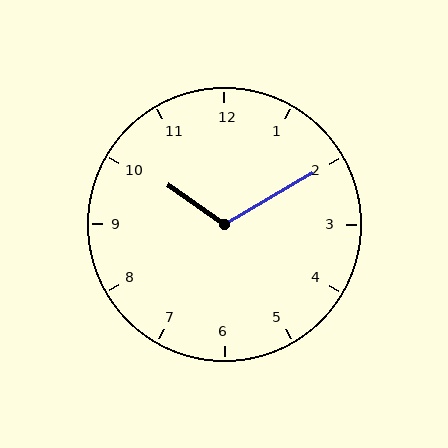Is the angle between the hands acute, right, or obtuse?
It is obtuse.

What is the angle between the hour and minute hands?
Approximately 115 degrees.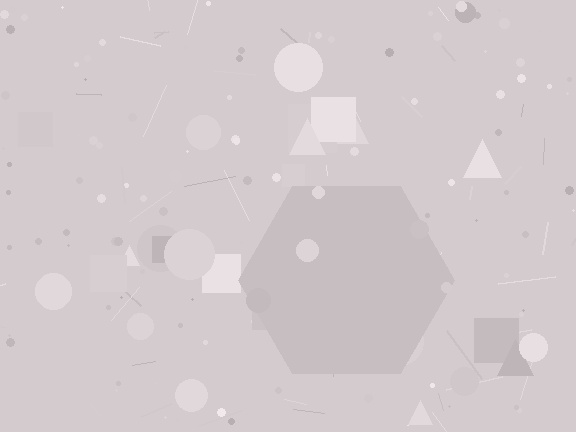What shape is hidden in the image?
A hexagon is hidden in the image.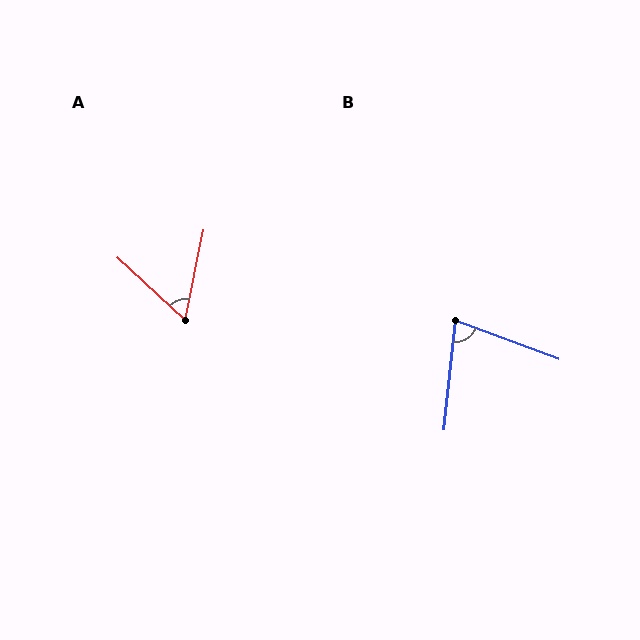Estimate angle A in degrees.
Approximately 59 degrees.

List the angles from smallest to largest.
A (59°), B (75°).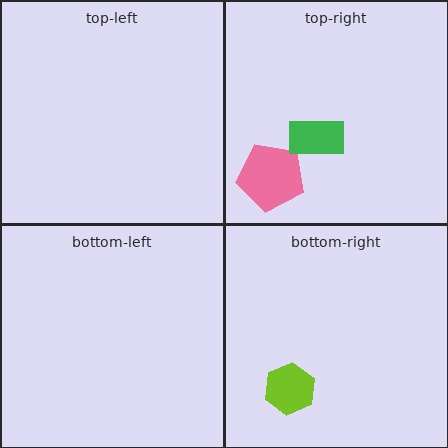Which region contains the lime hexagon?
The bottom-right region.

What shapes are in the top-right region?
The pink pentagon, the green rectangle.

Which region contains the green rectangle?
The top-right region.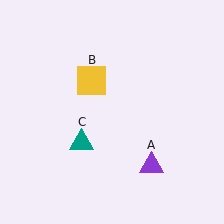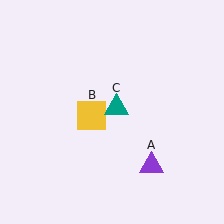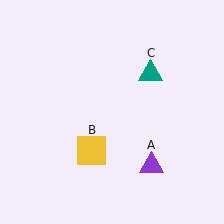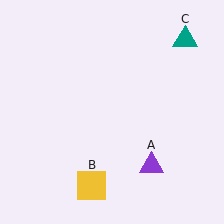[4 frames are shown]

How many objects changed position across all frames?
2 objects changed position: yellow square (object B), teal triangle (object C).